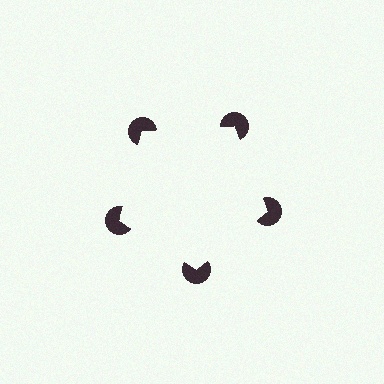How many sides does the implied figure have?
5 sides.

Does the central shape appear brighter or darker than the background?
It typically appears slightly brighter than the background, even though no actual brightness change is drawn.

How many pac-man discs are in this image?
There are 5 — one at each vertex of the illusory pentagon.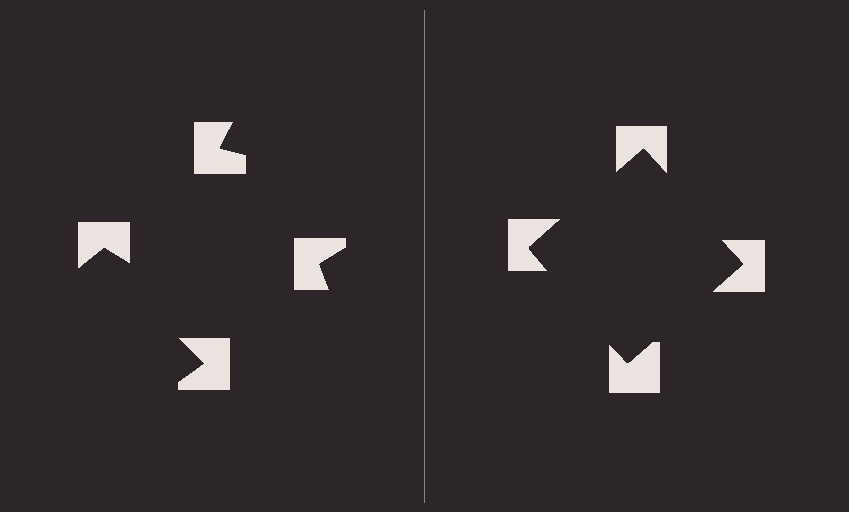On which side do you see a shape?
An illusory square appears on the right side. On the left side the wedge cuts are rotated, so no coherent shape forms.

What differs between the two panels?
The notched squares are positioned identically on both sides; only the wedge orientations differ. On the right they align to a square; on the left they are misaligned.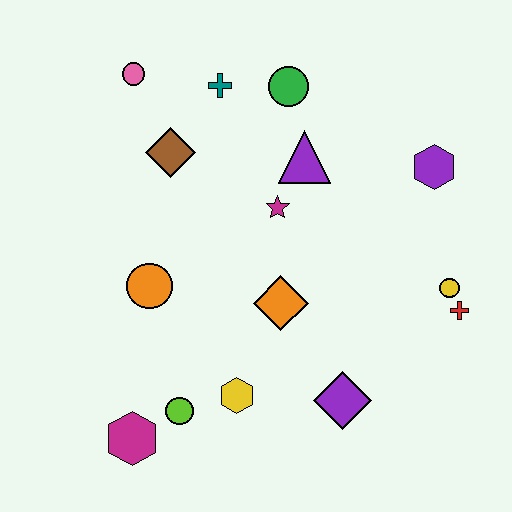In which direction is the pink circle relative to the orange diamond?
The pink circle is above the orange diamond.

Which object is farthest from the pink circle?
The red cross is farthest from the pink circle.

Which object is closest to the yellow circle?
The red cross is closest to the yellow circle.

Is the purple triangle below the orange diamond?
No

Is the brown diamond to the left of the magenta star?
Yes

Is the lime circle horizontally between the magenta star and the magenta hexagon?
Yes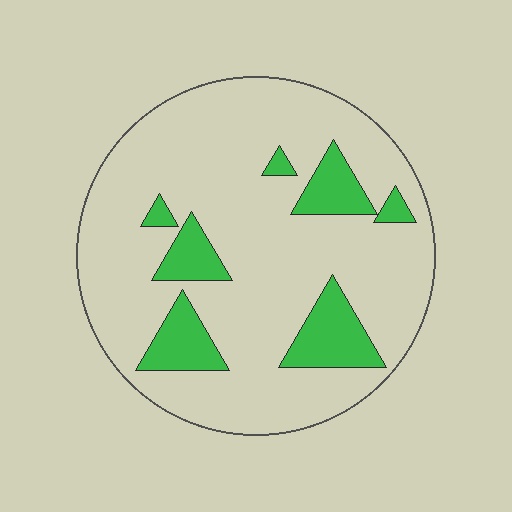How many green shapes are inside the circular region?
7.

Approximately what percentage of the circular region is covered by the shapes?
Approximately 15%.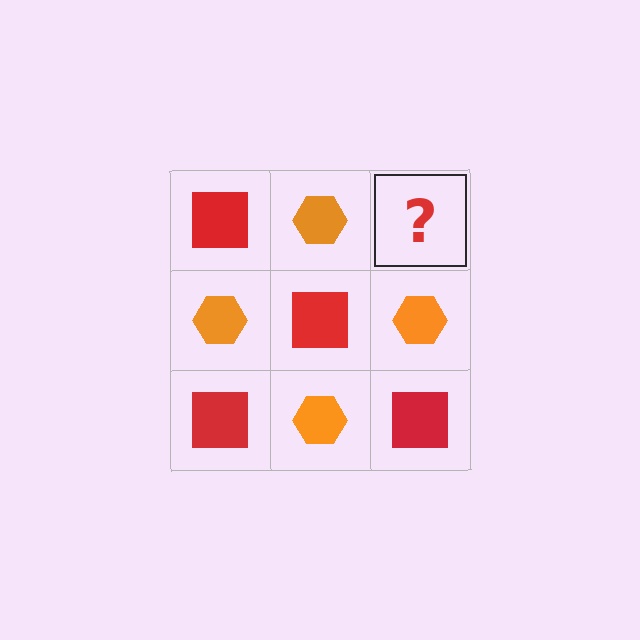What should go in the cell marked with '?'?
The missing cell should contain a red square.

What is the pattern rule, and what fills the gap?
The rule is that it alternates red square and orange hexagon in a checkerboard pattern. The gap should be filled with a red square.